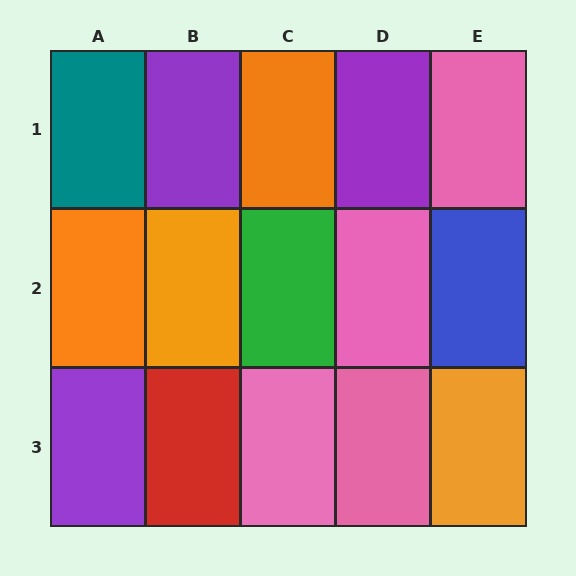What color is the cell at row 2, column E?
Blue.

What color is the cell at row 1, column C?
Orange.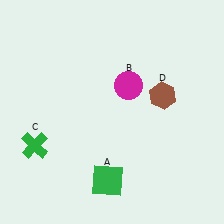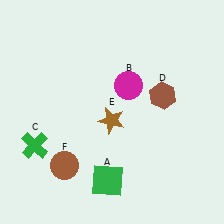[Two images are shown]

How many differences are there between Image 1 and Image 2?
There are 2 differences between the two images.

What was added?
A brown star (E), a brown circle (F) were added in Image 2.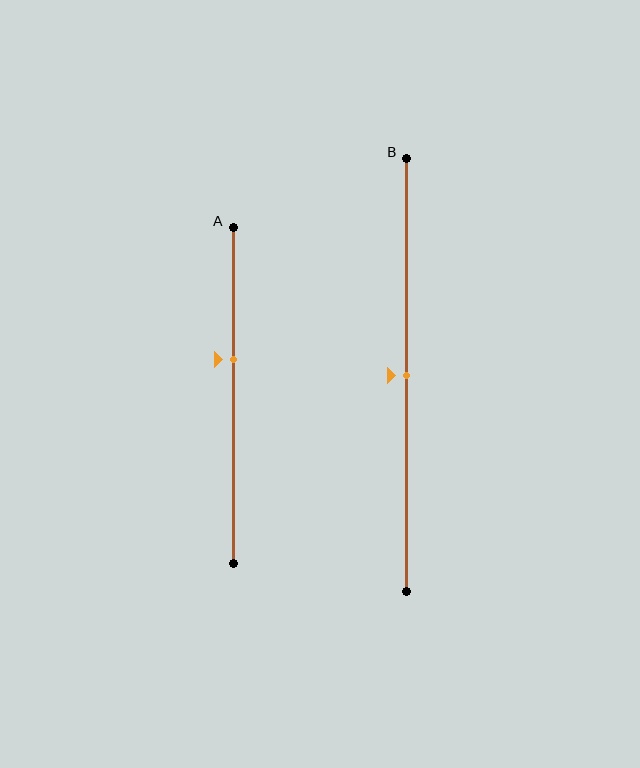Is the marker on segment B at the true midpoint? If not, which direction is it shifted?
Yes, the marker on segment B is at the true midpoint.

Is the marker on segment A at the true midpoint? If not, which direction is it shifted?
No, the marker on segment A is shifted upward by about 11% of the segment length.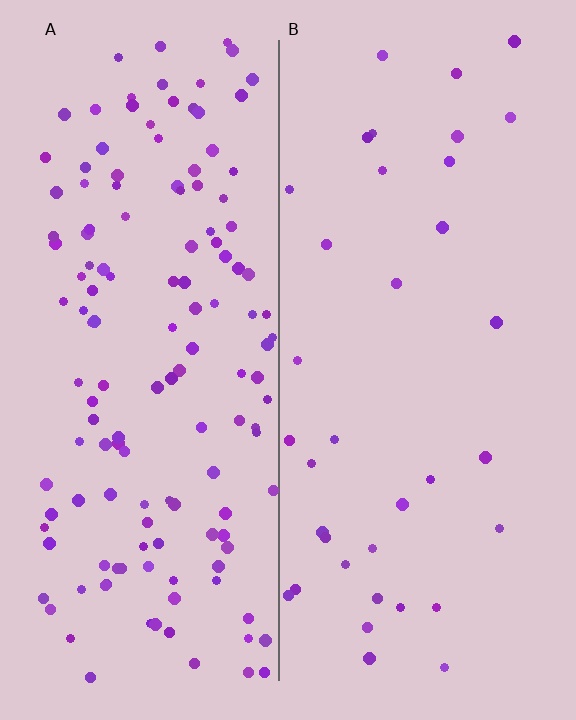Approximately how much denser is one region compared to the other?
Approximately 3.9× — region A over region B.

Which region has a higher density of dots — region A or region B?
A (the left).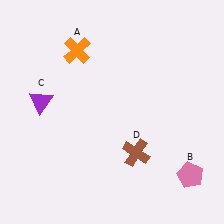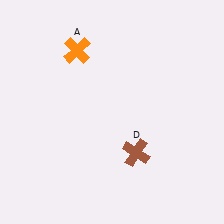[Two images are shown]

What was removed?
The purple triangle (C), the pink pentagon (B) were removed in Image 2.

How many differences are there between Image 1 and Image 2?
There are 2 differences between the two images.